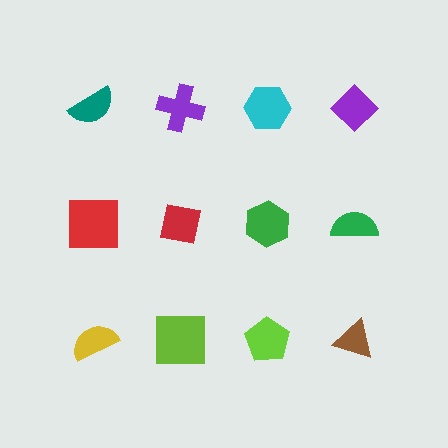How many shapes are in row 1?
4 shapes.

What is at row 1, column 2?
A purple cross.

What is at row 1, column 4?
A purple diamond.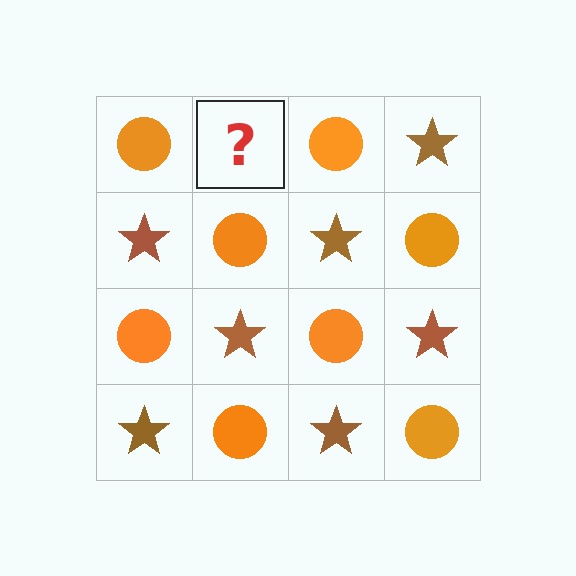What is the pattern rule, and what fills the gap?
The rule is that it alternates orange circle and brown star in a checkerboard pattern. The gap should be filled with a brown star.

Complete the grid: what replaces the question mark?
The question mark should be replaced with a brown star.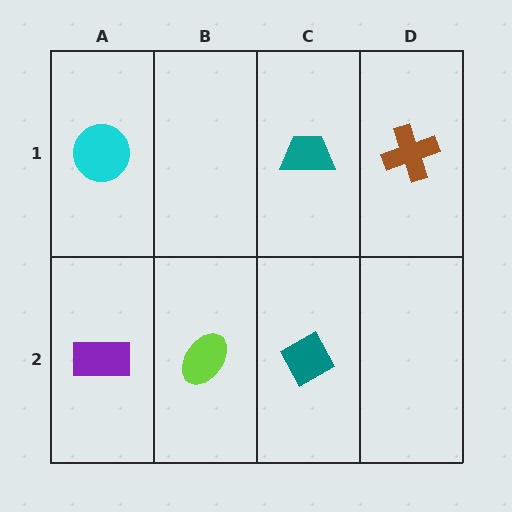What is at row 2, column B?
A lime ellipse.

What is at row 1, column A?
A cyan circle.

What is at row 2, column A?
A purple rectangle.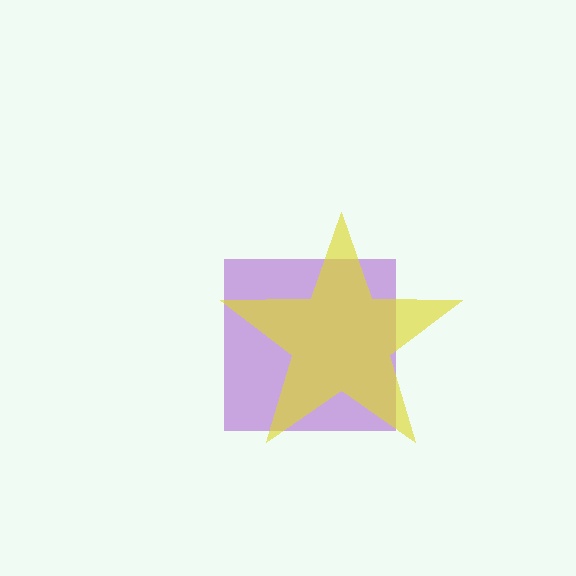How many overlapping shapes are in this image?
There are 2 overlapping shapes in the image.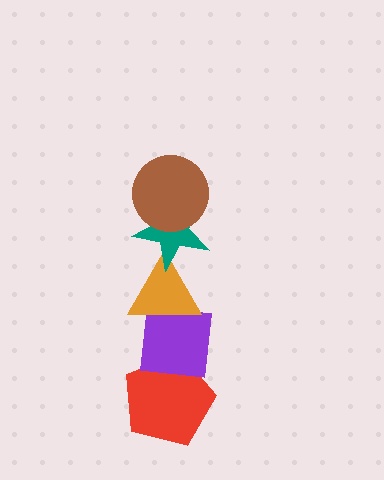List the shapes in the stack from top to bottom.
From top to bottom: the brown circle, the teal star, the orange triangle, the purple square, the red pentagon.